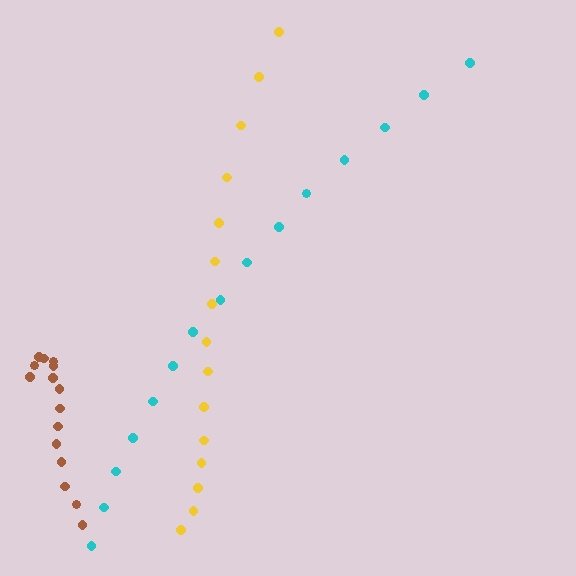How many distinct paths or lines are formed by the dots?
There are 3 distinct paths.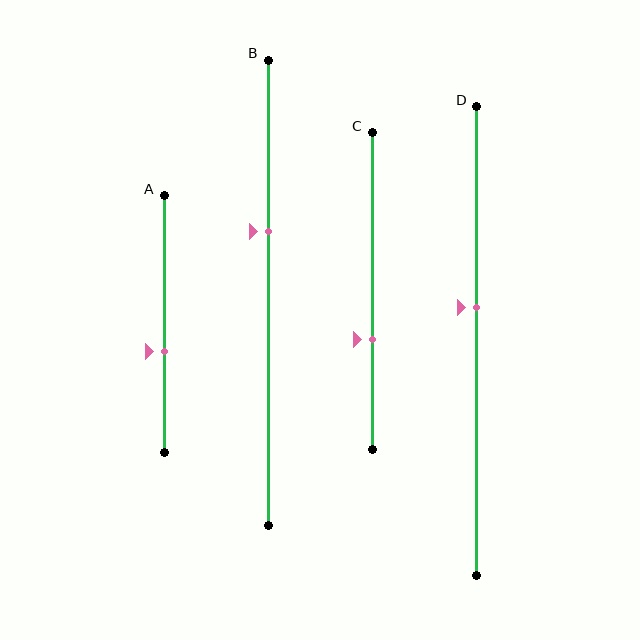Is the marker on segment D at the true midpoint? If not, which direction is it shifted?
No, the marker on segment D is shifted upward by about 7% of the segment length.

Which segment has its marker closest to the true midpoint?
Segment D has its marker closest to the true midpoint.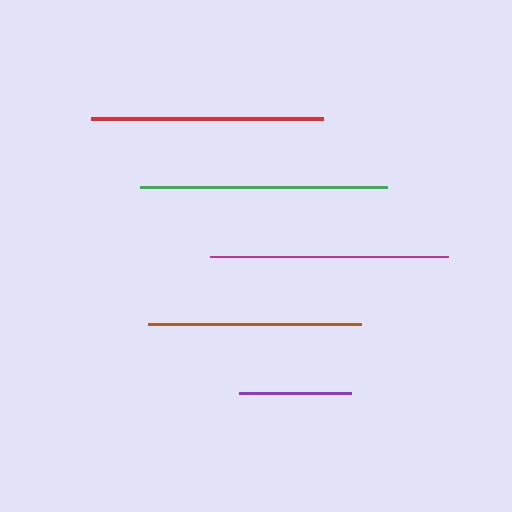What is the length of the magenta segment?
The magenta segment is approximately 238 pixels long.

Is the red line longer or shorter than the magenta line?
The magenta line is longer than the red line.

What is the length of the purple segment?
The purple segment is approximately 111 pixels long.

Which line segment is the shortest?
The purple line is the shortest at approximately 111 pixels.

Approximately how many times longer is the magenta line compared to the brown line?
The magenta line is approximately 1.1 times the length of the brown line.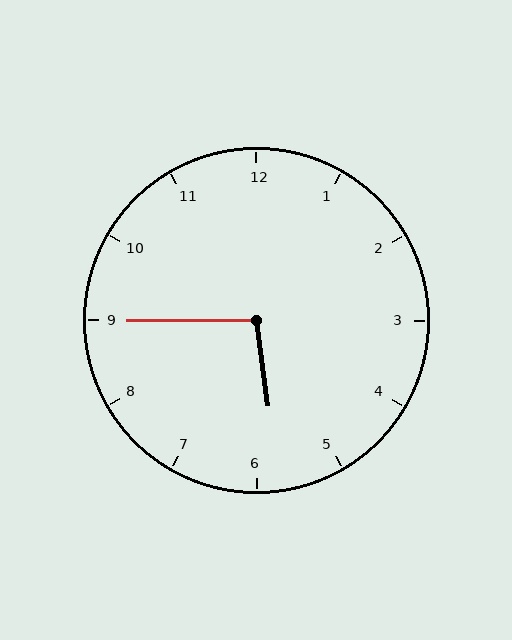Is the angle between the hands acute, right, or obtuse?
It is obtuse.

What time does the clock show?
5:45.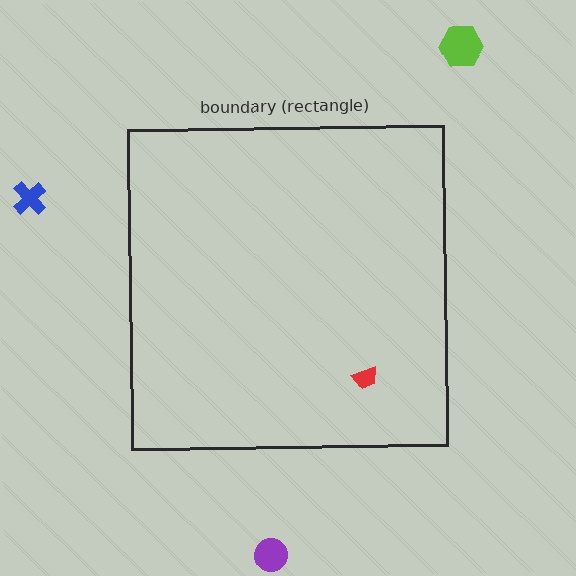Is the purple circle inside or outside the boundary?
Outside.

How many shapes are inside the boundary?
1 inside, 3 outside.